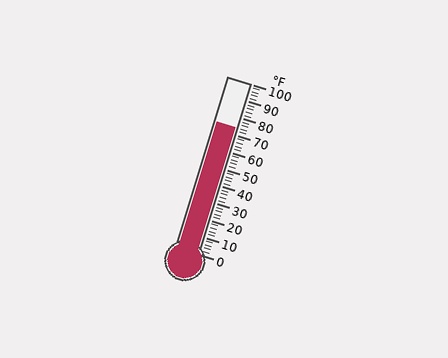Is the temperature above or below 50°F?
The temperature is above 50°F.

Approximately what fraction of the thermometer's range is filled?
The thermometer is filled to approximately 75% of its range.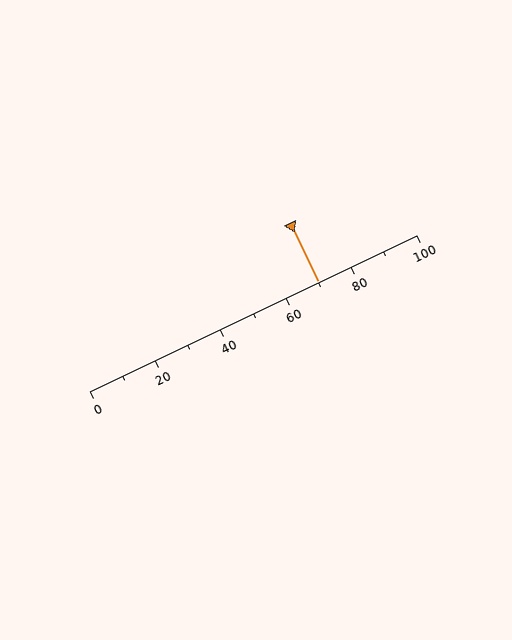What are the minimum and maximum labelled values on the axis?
The axis runs from 0 to 100.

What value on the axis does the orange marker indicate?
The marker indicates approximately 70.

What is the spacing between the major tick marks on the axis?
The major ticks are spaced 20 apart.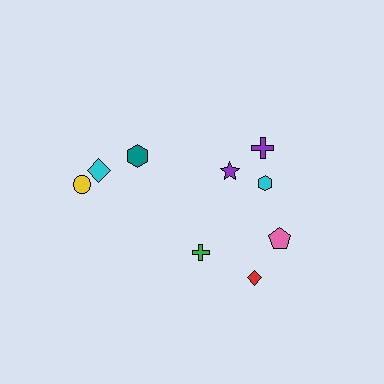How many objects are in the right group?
There are 6 objects.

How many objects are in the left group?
There are 3 objects.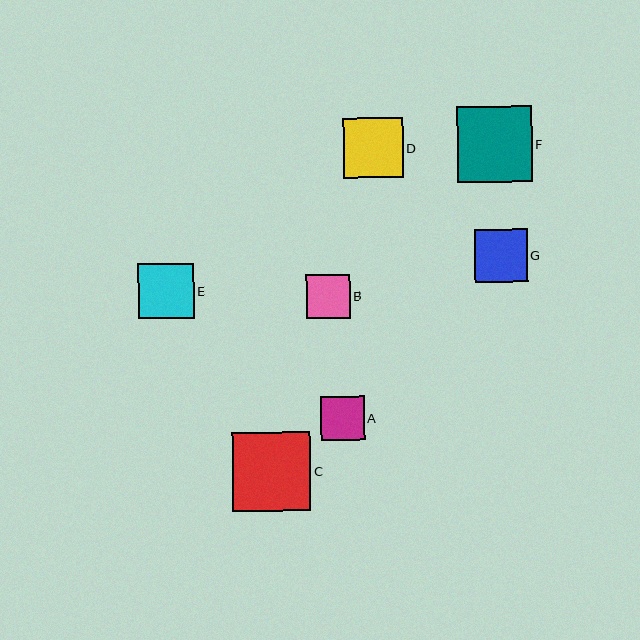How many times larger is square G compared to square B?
Square G is approximately 1.2 times the size of square B.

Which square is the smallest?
Square B is the smallest with a size of approximately 43 pixels.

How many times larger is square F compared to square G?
Square F is approximately 1.4 times the size of square G.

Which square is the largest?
Square C is the largest with a size of approximately 79 pixels.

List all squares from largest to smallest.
From largest to smallest: C, F, D, E, G, A, B.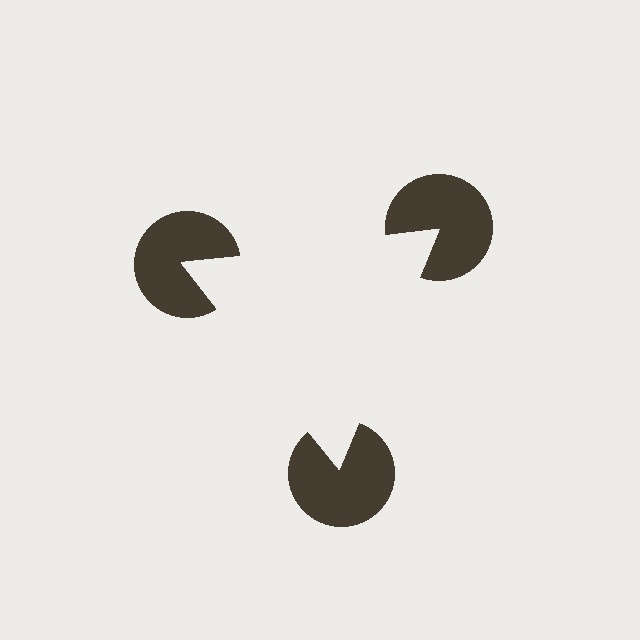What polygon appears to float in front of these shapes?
An illusory triangle — its edges are inferred from the aligned wedge cuts in the pac-man discs, not physically drawn.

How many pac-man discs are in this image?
There are 3 — one at each vertex of the illusory triangle.